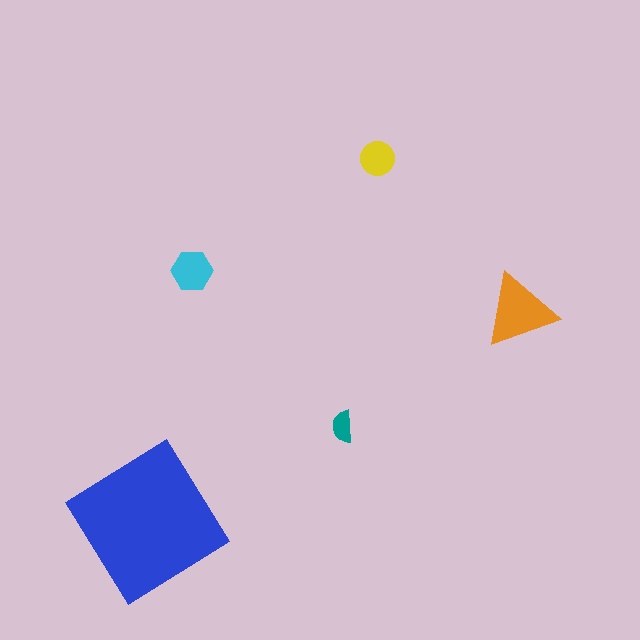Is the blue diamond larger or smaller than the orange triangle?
Larger.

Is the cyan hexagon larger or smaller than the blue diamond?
Smaller.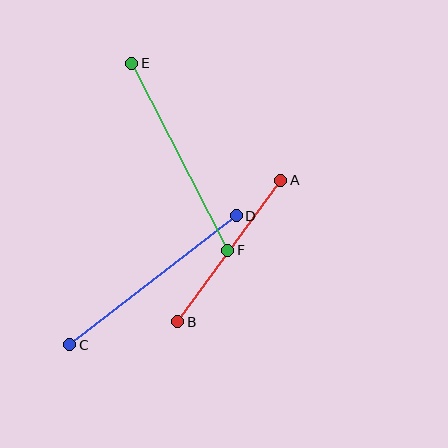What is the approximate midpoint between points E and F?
The midpoint is at approximately (180, 157) pixels.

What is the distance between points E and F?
The distance is approximately 210 pixels.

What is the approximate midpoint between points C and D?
The midpoint is at approximately (153, 280) pixels.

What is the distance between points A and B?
The distance is approximately 175 pixels.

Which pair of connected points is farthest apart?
Points C and D are farthest apart.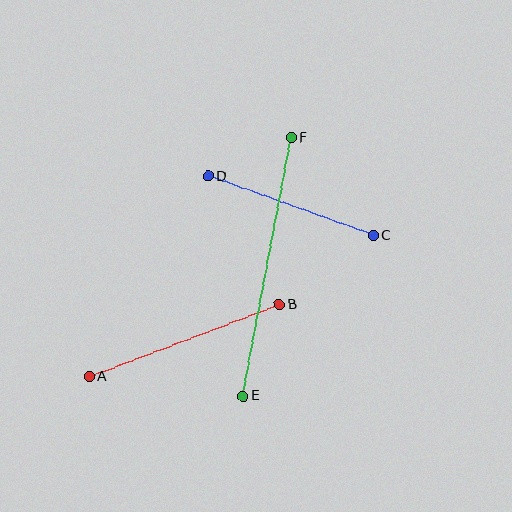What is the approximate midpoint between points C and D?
The midpoint is at approximately (291, 206) pixels.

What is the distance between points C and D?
The distance is approximately 176 pixels.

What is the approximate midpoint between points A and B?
The midpoint is at approximately (184, 341) pixels.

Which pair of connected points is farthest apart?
Points E and F are farthest apart.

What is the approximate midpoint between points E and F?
The midpoint is at approximately (267, 267) pixels.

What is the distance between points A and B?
The distance is approximately 203 pixels.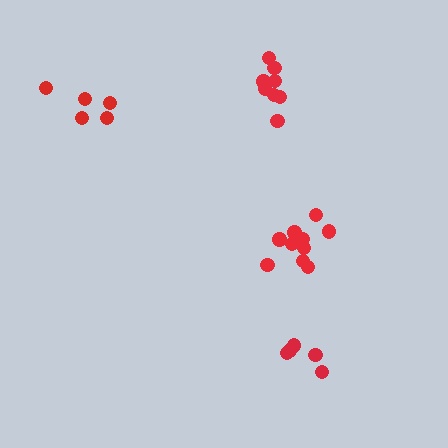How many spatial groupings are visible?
There are 4 spatial groupings.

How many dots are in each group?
Group 1: 10 dots, Group 2: 8 dots, Group 3: 5 dots, Group 4: 5 dots (28 total).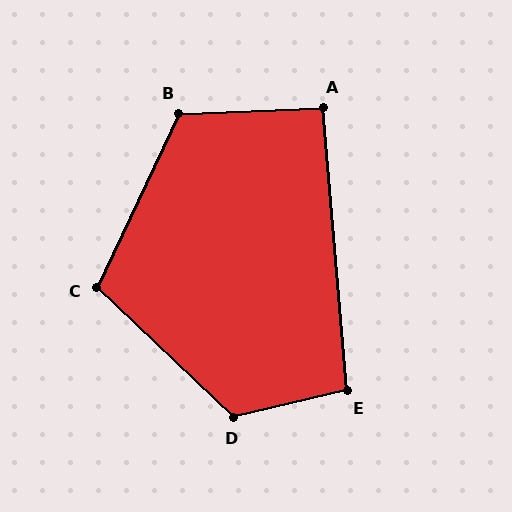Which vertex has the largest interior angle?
D, at approximately 124 degrees.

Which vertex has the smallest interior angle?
A, at approximately 93 degrees.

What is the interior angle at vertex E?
Approximately 98 degrees (obtuse).